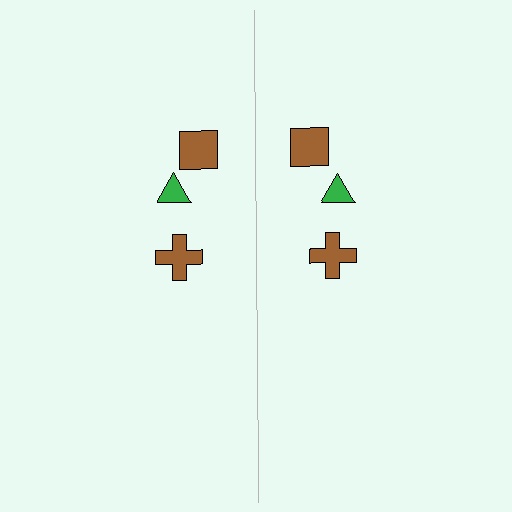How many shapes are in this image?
There are 6 shapes in this image.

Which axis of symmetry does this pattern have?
The pattern has a vertical axis of symmetry running through the center of the image.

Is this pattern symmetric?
Yes, this pattern has bilateral (reflection) symmetry.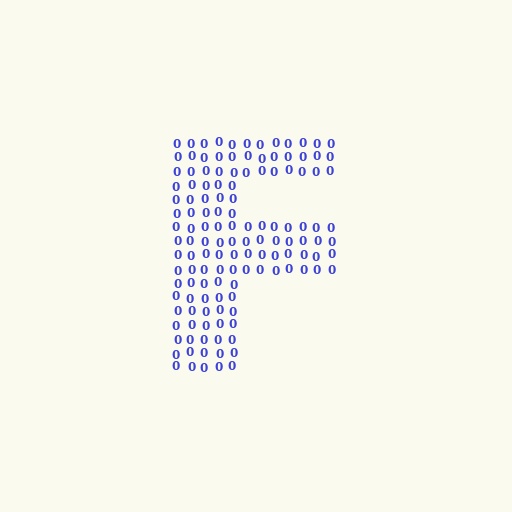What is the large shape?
The large shape is the letter F.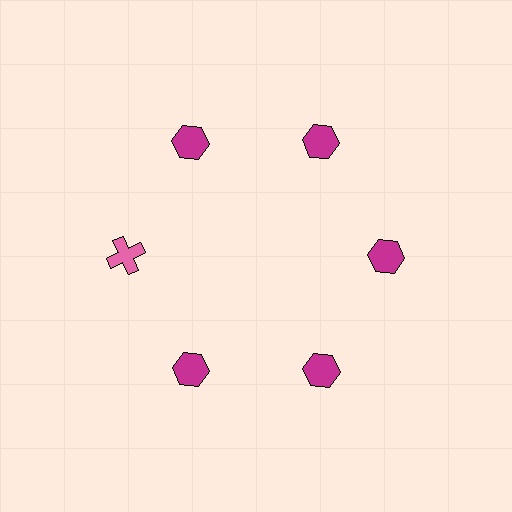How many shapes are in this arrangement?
There are 6 shapes arranged in a ring pattern.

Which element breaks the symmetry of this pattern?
The pink cross at roughly the 9 o'clock position breaks the symmetry. All other shapes are magenta hexagons.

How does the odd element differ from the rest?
It differs in both color (pink instead of magenta) and shape (cross instead of hexagon).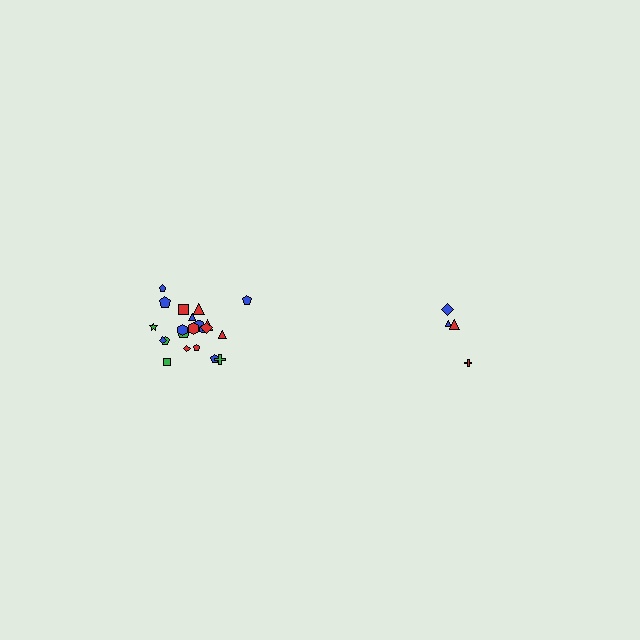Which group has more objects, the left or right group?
The left group.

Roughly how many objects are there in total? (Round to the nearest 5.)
Roughly 25 objects in total.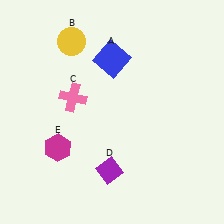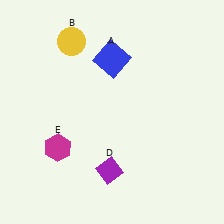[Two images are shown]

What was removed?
The pink cross (C) was removed in Image 2.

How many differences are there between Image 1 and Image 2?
There is 1 difference between the two images.